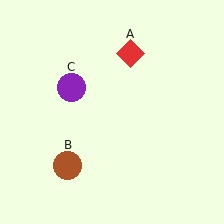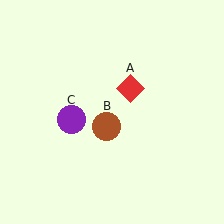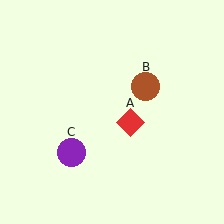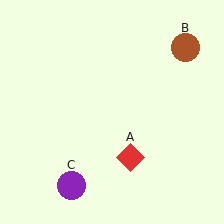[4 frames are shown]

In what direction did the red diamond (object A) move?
The red diamond (object A) moved down.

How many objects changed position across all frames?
3 objects changed position: red diamond (object A), brown circle (object B), purple circle (object C).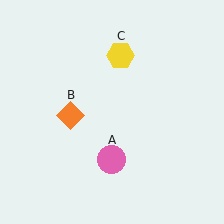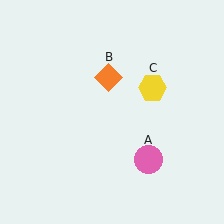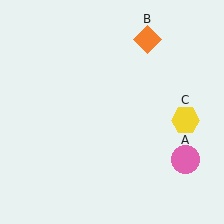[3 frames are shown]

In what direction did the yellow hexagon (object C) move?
The yellow hexagon (object C) moved down and to the right.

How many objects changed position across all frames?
3 objects changed position: pink circle (object A), orange diamond (object B), yellow hexagon (object C).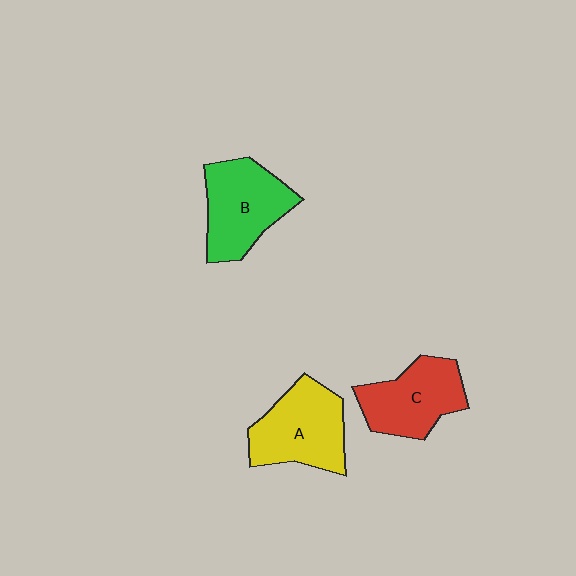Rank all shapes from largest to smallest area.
From largest to smallest: A (yellow), B (green), C (red).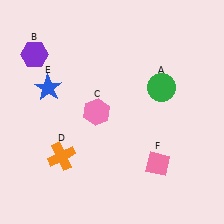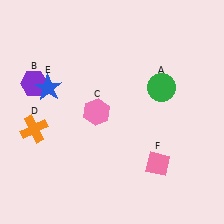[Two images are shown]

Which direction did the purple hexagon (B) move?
The purple hexagon (B) moved down.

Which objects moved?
The objects that moved are: the purple hexagon (B), the orange cross (D).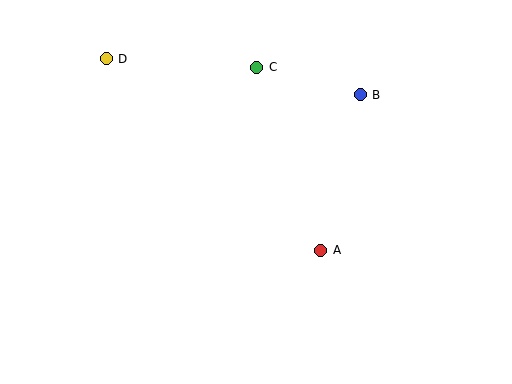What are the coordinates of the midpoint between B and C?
The midpoint between B and C is at (308, 81).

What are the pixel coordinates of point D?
Point D is at (106, 59).